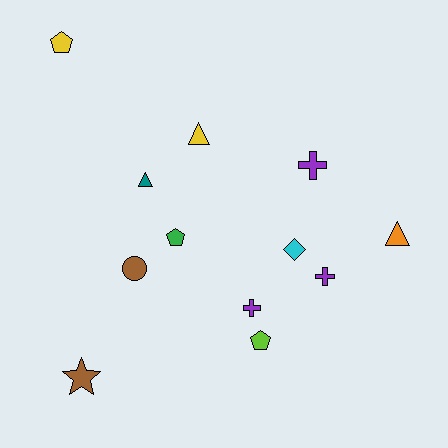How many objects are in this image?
There are 12 objects.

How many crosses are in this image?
There are 3 crosses.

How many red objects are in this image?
There are no red objects.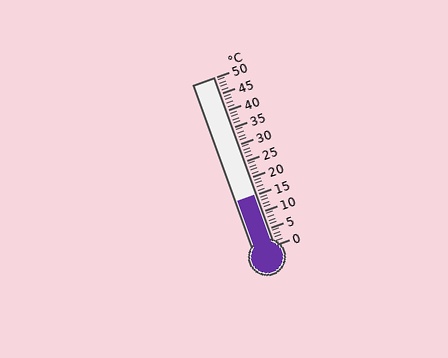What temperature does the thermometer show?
The thermometer shows approximately 15°C.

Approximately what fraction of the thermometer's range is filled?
The thermometer is filled to approximately 30% of its range.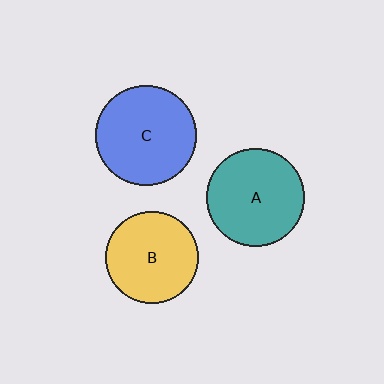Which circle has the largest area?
Circle C (blue).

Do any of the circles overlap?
No, none of the circles overlap.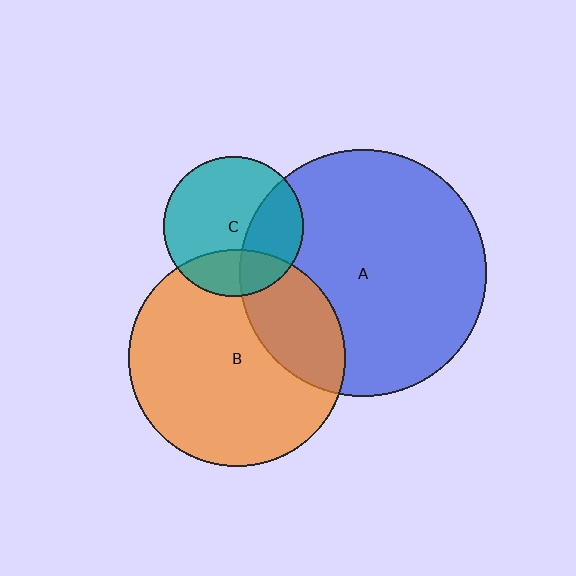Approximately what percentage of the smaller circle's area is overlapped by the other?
Approximately 30%.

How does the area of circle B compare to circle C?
Approximately 2.4 times.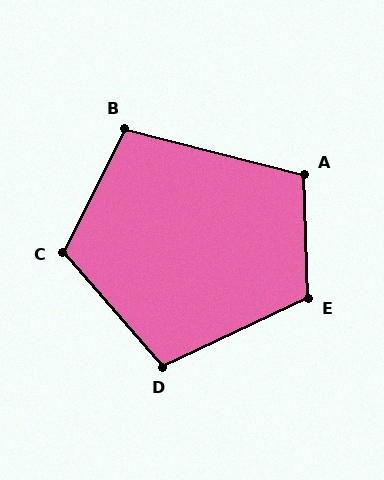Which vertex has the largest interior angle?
E, at approximately 113 degrees.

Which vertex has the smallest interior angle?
B, at approximately 102 degrees.